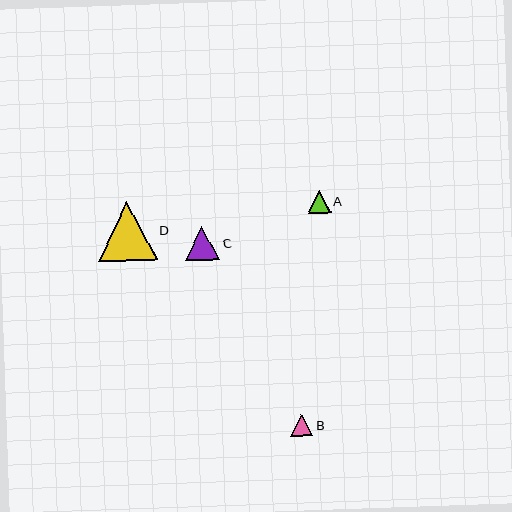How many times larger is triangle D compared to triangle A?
Triangle D is approximately 2.6 times the size of triangle A.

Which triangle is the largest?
Triangle D is the largest with a size of approximately 59 pixels.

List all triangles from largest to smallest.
From largest to smallest: D, C, B, A.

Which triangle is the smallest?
Triangle A is the smallest with a size of approximately 23 pixels.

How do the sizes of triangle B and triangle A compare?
Triangle B and triangle A are approximately the same size.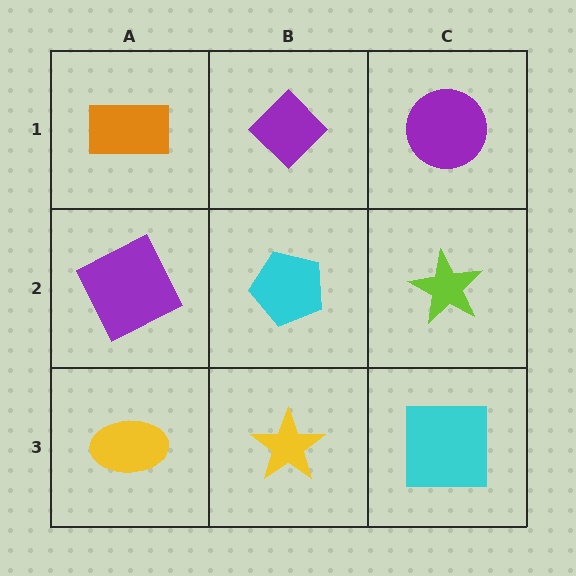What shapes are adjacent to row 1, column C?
A lime star (row 2, column C), a purple diamond (row 1, column B).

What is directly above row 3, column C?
A lime star.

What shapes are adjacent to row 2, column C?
A purple circle (row 1, column C), a cyan square (row 3, column C), a cyan pentagon (row 2, column B).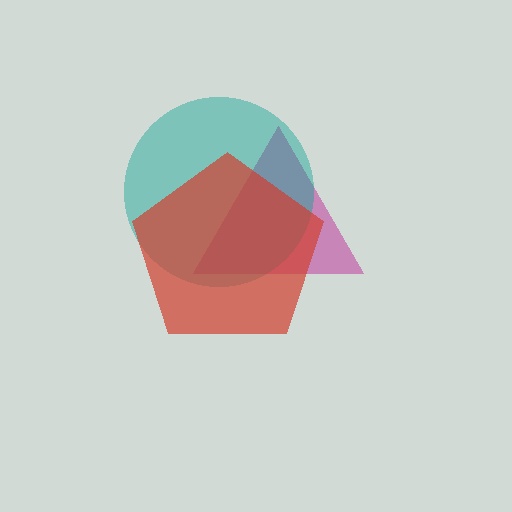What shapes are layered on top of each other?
The layered shapes are: a magenta triangle, a teal circle, a red pentagon.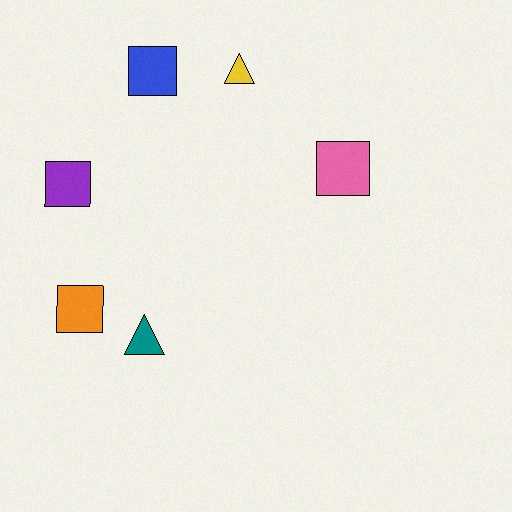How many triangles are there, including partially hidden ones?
There are 2 triangles.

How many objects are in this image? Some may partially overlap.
There are 6 objects.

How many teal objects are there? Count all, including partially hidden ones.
There is 1 teal object.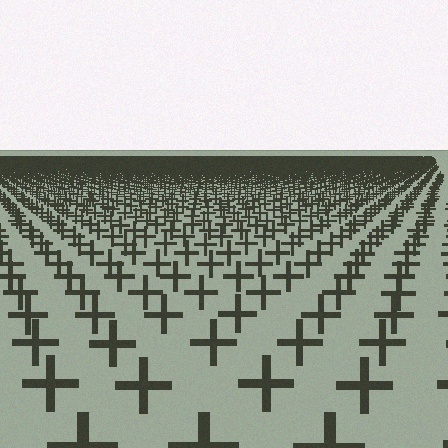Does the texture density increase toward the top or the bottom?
Density increases toward the top.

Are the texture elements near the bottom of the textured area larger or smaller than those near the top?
Larger. Near the bottom, elements are closer to the viewer and appear at a bigger on-screen size.